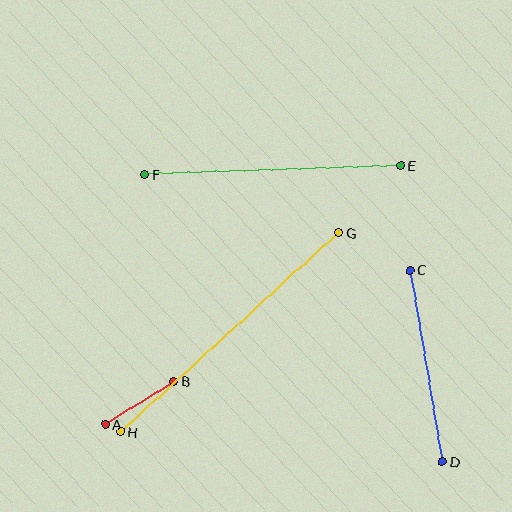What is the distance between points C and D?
The distance is approximately 194 pixels.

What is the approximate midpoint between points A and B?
The midpoint is at approximately (139, 403) pixels.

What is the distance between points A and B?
The distance is approximately 81 pixels.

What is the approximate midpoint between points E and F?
The midpoint is at approximately (273, 170) pixels.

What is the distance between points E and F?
The distance is approximately 256 pixels.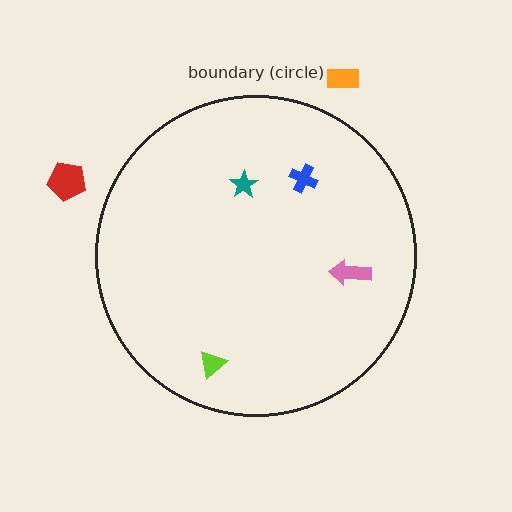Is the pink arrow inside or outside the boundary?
Inside.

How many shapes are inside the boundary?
4 inside, 2 outside.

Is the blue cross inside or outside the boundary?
Inside.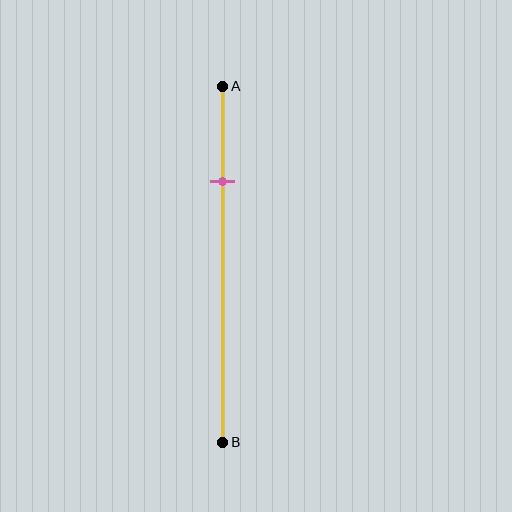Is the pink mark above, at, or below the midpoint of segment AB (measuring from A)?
The pink mark is above the midpoint of segment AB.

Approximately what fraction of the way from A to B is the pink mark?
The pink mark is approximately 25% of the way from A to B.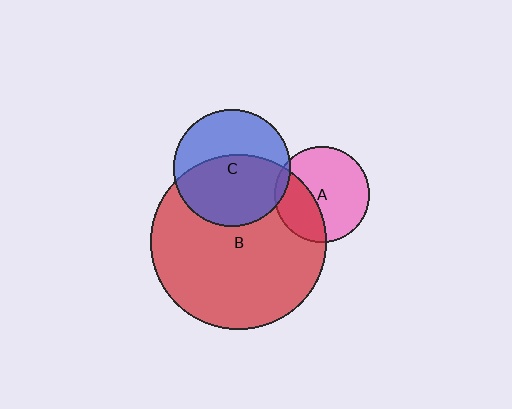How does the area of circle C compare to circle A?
Approximately 1.5 times.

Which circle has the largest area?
Circle B (red).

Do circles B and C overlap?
Yes.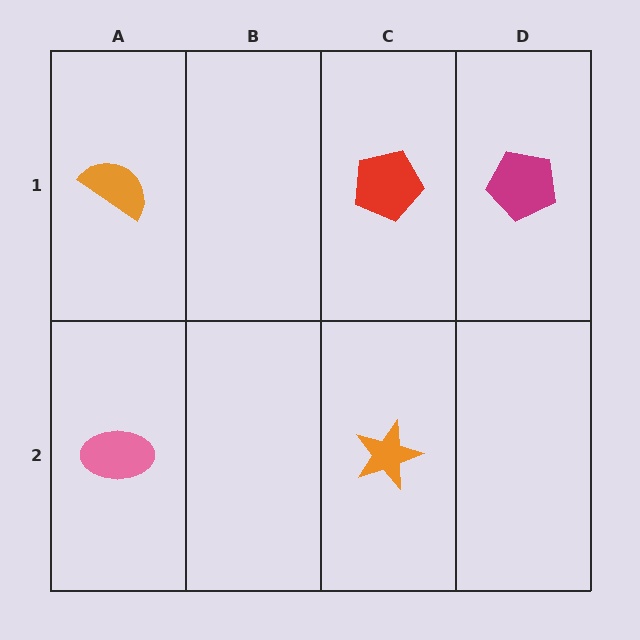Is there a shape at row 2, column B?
No, that cell is empty.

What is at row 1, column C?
A red pentagon.